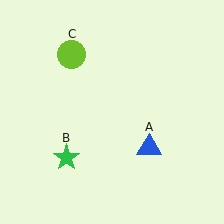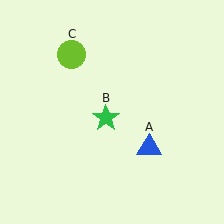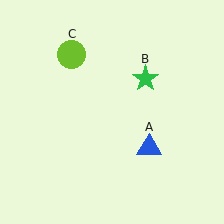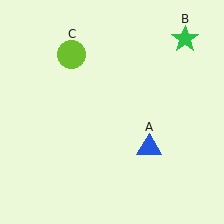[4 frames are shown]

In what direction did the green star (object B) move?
The green star (object B) moved up and to the right.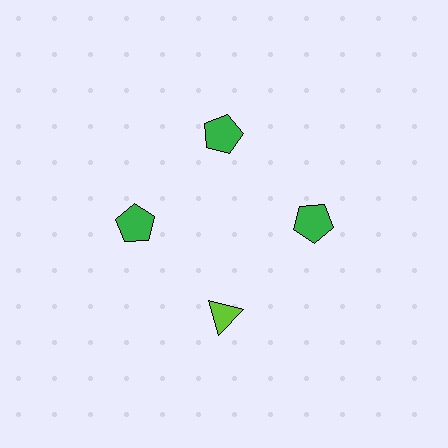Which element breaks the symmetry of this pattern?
The lime triangle at roughly the 6 o'clock position breaks the symmetry. All other shapes are green pentagons.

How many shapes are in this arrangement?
There are 4 shapes arranged in a ring pattern.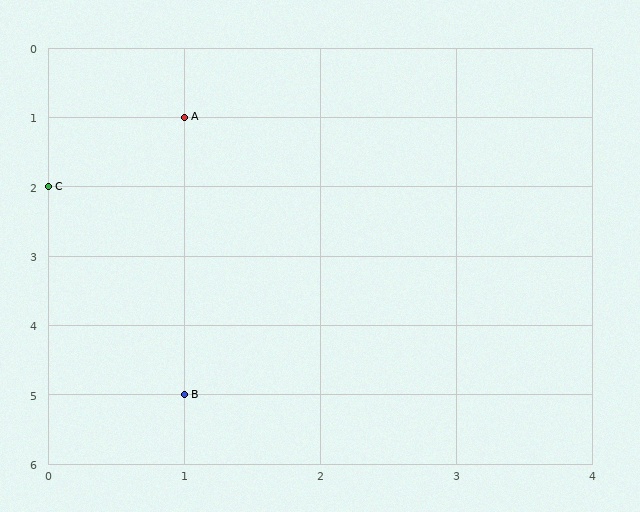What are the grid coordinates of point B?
Point B is at grid coordinates (1, 5).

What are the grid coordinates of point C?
Point C is at grid coordinates (0, 2).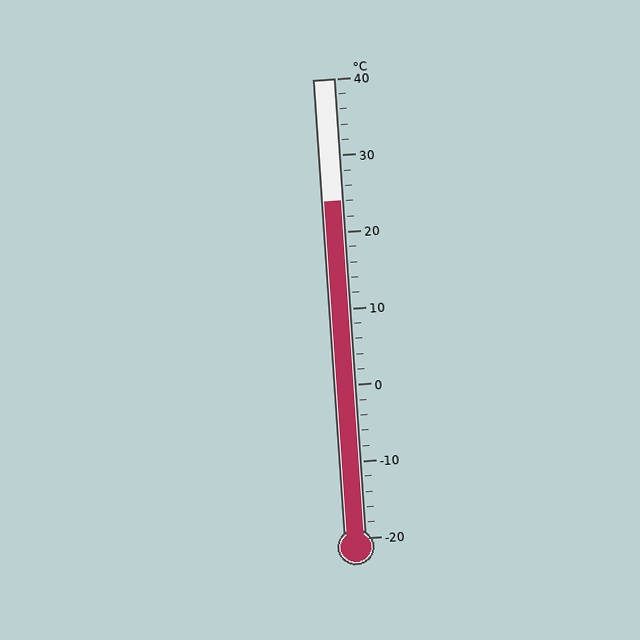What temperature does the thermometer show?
The thermometer shows approximately 24°C.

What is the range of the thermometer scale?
The thermometer scale ranges from -20°C to 40°C.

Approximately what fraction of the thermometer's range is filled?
The thermometer is filled to approximately 75% of its range.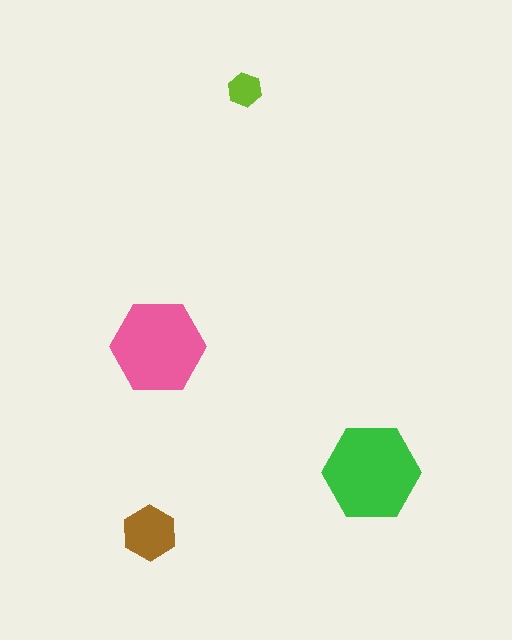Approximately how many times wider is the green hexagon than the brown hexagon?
About 2 times wider.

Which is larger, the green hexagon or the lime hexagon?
The green one.